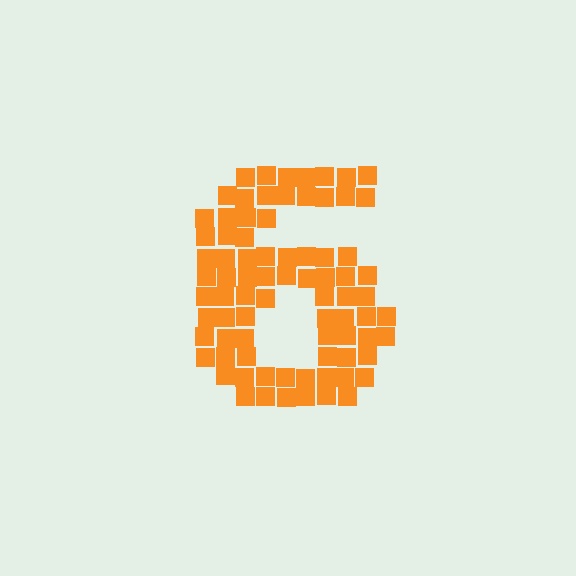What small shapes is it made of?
It is made of small squares.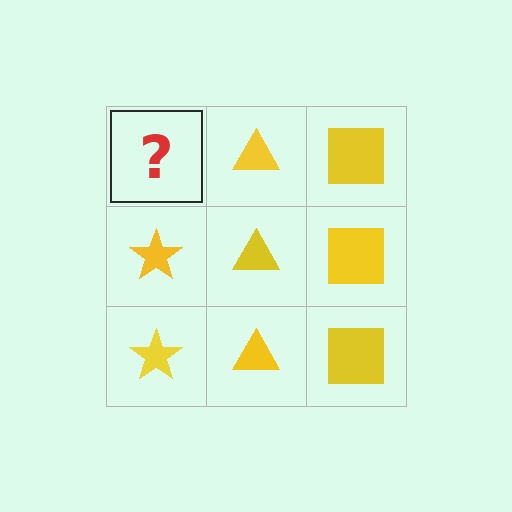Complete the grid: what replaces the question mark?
The question mark should be replaced with a yellow star.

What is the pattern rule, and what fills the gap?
The rule is that each column has a consistent shape. The gap should be filled with a yellow star.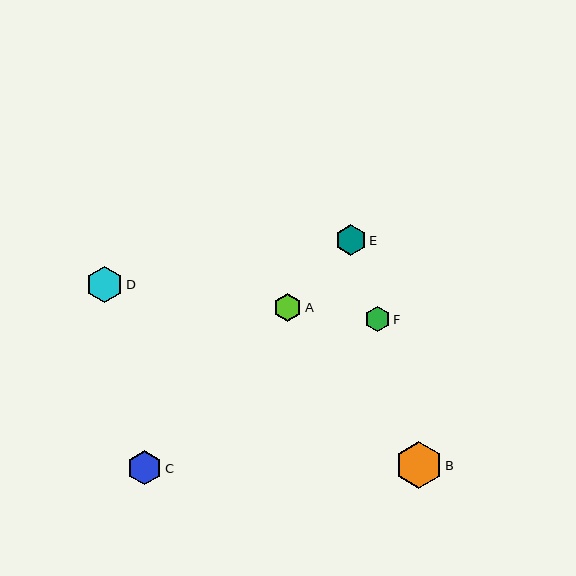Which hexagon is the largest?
Hexagon B is the largest with a size of approximately 47 pixels.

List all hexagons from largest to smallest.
From largest to smallest: B, D, C, E, A, F.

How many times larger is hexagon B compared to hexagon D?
Hexagon B is approximately 1.3 times the size of hexagon D.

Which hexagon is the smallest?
Hexagon F is the smallest with a size of approximately 25 pixels.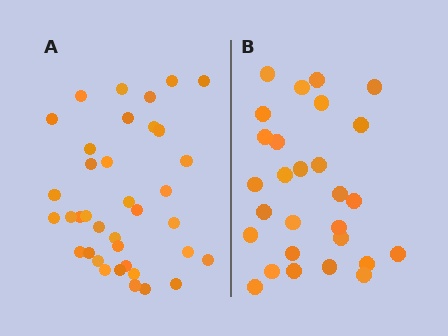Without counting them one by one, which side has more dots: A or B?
Region A (the left region) has more dots.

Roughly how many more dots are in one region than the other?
Region A has roughly 8 or so more dots than region B.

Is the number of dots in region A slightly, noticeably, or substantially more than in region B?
Region A has noticeably more, but not dramatically so. The ratio is roughly 1.3 to 1.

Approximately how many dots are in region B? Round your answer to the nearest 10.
About 30 dots. (The exact count is 28, which rounds to 30.)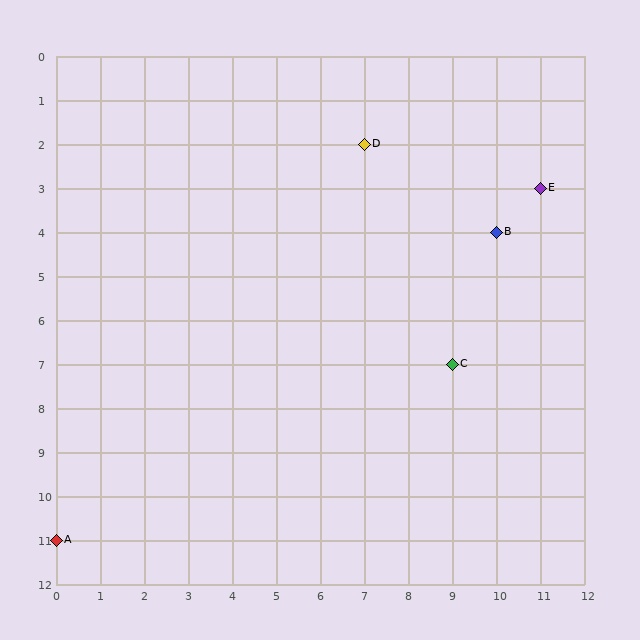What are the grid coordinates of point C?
Point C is at grid coordinates (9, 7).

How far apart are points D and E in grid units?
Points D and E are 4 columns and 1 row apart (about 4.1 grid units diagonally).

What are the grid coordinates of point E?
Point E is at grid coordinates (11, 3).